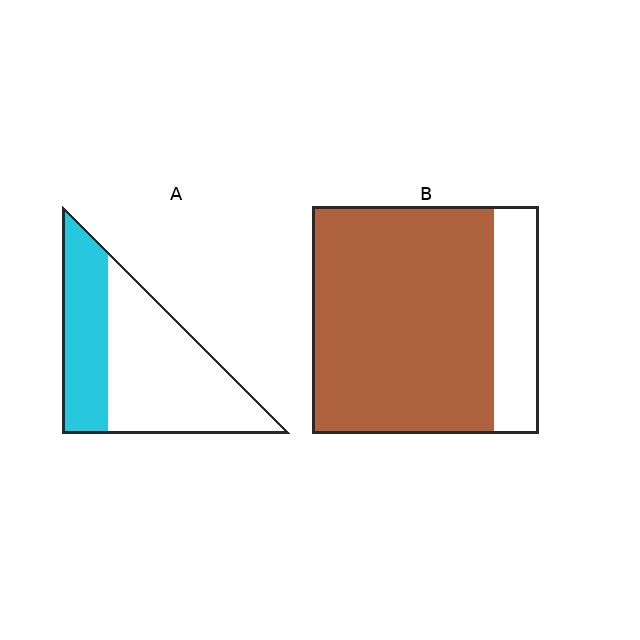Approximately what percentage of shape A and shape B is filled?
A is approximately 35% and B is approximately 80%.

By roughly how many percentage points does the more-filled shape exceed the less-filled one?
By roughly 45 percentage points (B over A).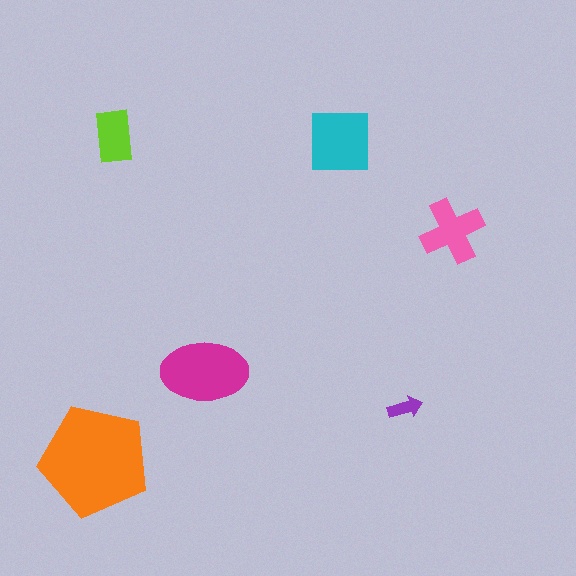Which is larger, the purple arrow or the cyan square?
The cyan square.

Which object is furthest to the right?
The pink cross is rightmost.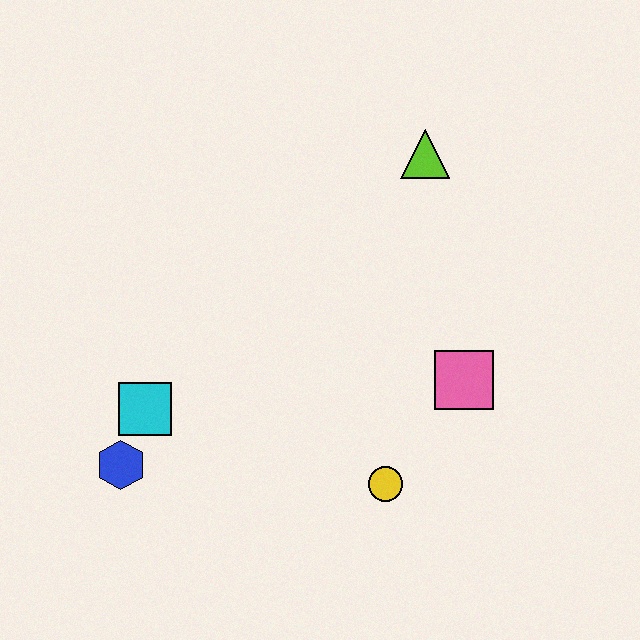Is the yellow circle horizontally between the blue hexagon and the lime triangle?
Yes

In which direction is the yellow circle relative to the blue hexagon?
The yellow circle is to the right of the blue hexagon.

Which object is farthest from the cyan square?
The lime triangle is farthest from the cyan square.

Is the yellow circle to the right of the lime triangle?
No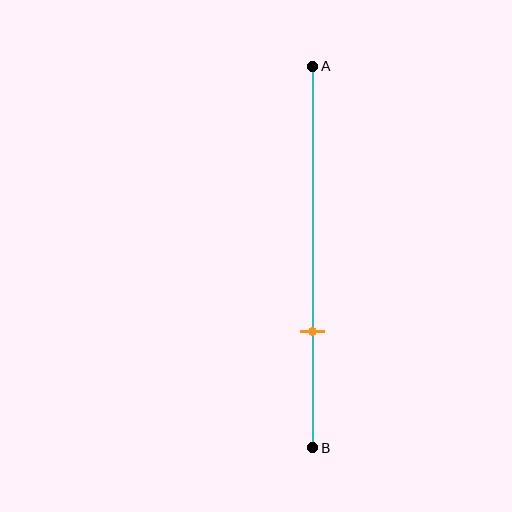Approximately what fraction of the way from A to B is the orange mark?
The orange mark is approximately 70% of the way from A to B.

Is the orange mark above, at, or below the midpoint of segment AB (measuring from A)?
The orange mark is below the midpoint of segment AB.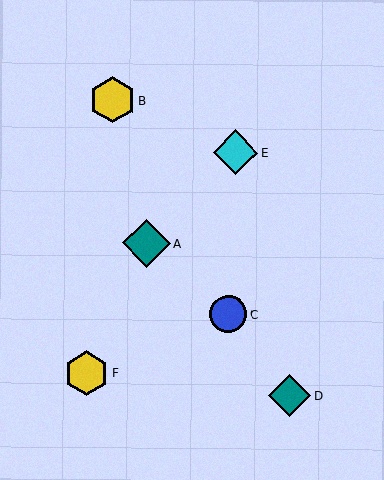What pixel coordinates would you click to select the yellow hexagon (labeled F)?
Click at (86, 373) to select the yellow hexagon F.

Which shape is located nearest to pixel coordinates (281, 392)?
The teal diamond (labeled D) at (289, 396) is nearest to that location.